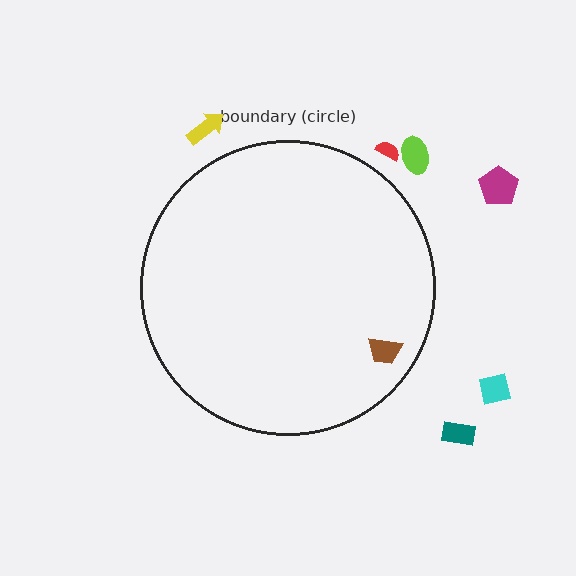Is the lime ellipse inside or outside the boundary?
Outside.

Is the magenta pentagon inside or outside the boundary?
Outside.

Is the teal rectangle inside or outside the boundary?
Outside.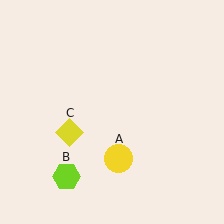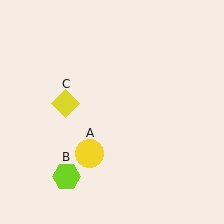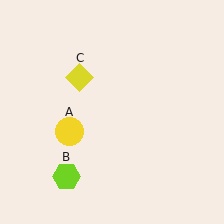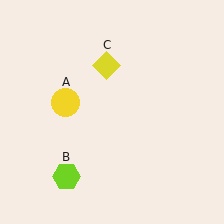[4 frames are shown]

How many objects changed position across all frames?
2 objects changed position: yellow circle (object A), yellow diamond (object C).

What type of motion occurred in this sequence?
The yellow circle (object A), yellow diamond (object C) rotated clockwise around the center of the scene.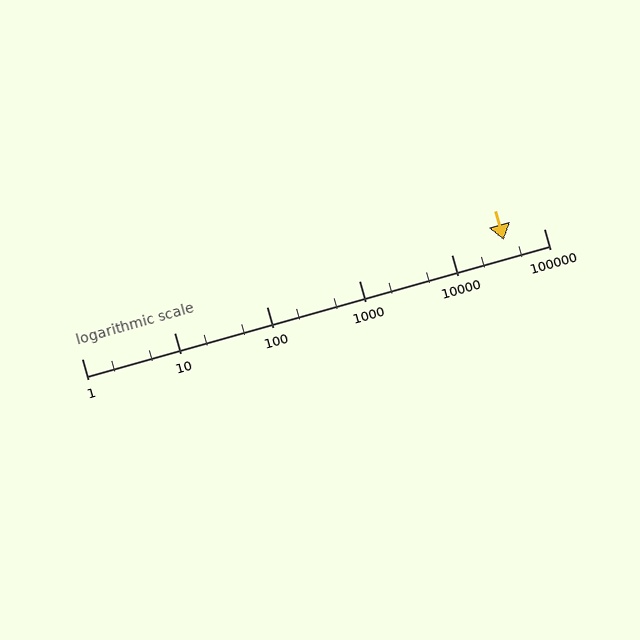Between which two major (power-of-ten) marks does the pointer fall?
The pointer is between 10000 and 100000.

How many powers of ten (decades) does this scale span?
The scale spans 5 decades, from 1 to 100000.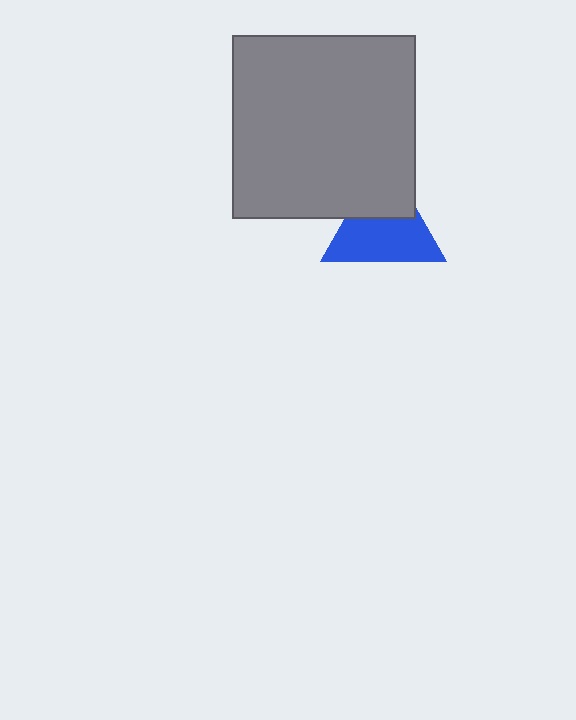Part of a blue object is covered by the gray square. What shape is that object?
It is a triangle.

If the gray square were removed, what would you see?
You would see the complete blue triangle.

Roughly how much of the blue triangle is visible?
About half of it is visible (roughly 62%).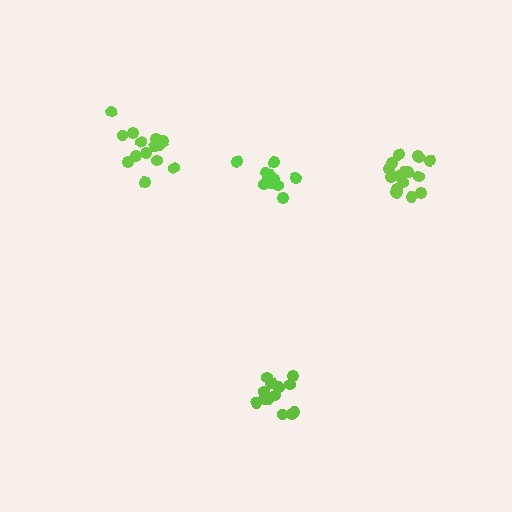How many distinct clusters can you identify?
There are 4 distinct clusters.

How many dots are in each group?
Group 1: 11 dots, Group 2: 14 dots, Group 3: 14 dots, Group 4: 17 dots (56 total).